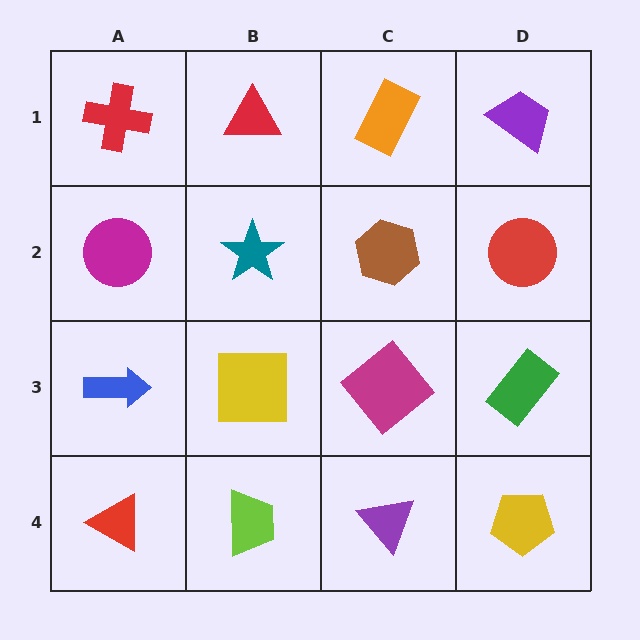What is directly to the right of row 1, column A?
A red triangle.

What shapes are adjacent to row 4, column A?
A blue arrow (row 3, column A), a lime trapezoid (row 4, column B).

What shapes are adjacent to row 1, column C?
A brown hexagon (row 2, column C), a red triangle (row 1, column B), a purple trapezoid (row 1, column D).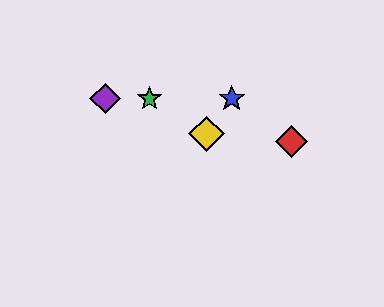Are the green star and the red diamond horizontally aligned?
No, the green star is at y≈99 and the red diamond is at y≈142.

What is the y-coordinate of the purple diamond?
The purple diamond is at y≈99.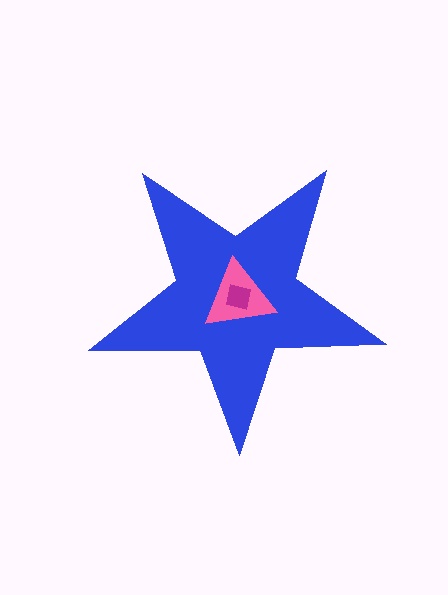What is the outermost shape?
The blue star.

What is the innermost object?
The magenta square.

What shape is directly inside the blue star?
The pink triangle.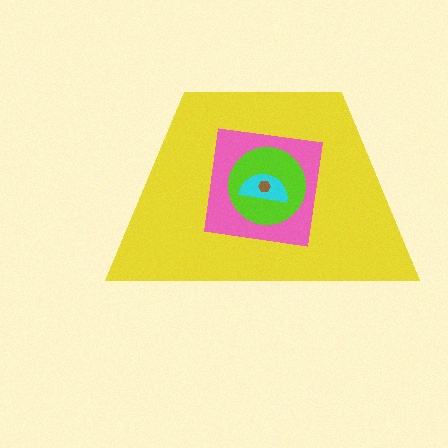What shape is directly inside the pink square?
The lime circle.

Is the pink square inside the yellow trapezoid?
Yes.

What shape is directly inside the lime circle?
The cyan semicircle.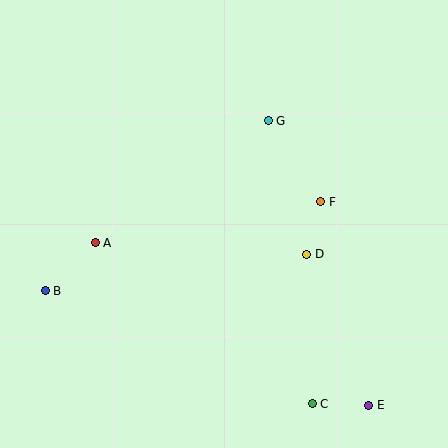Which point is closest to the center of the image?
Point D at (307, 254) is closest to the center.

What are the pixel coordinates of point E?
Point E is at (369, 405).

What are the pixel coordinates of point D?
Point D is at (307, 254).